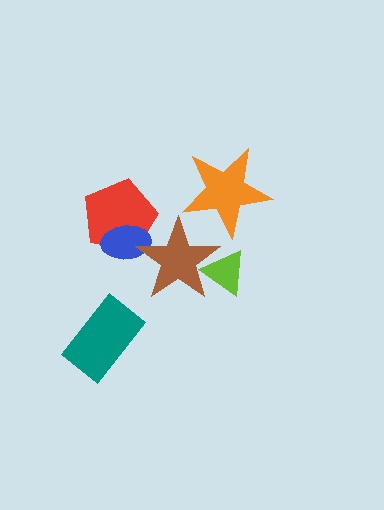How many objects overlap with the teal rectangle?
0 objects overlap with the teal rectangle.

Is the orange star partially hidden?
No, no other shape covers it.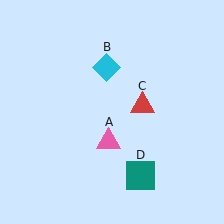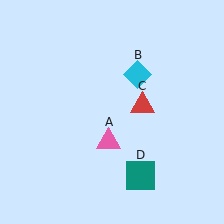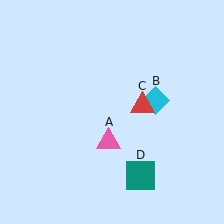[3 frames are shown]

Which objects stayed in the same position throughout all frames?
Pink triangle (object A) and red triangle (object C) and teal square (object D) remained stationary.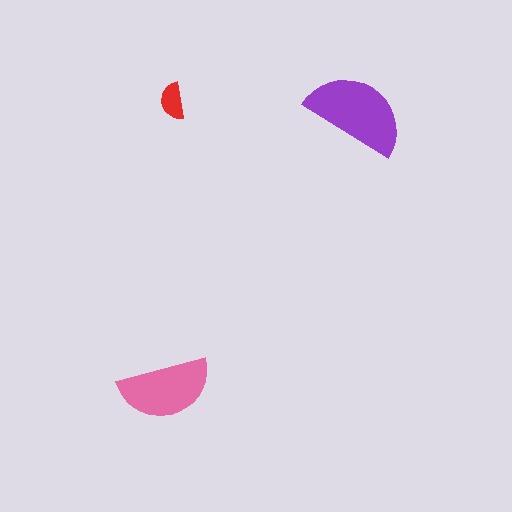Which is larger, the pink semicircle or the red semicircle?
The pink one.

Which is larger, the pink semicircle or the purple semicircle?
The purple one.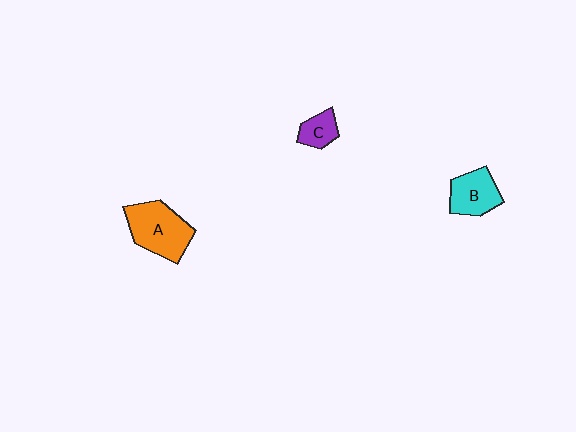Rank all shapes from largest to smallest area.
From largest to smallest: A (orange), B (cyan), C (purple).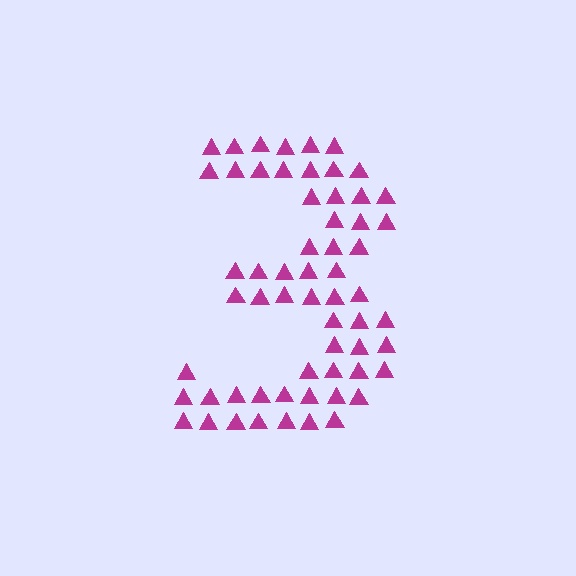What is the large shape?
The large shape is the digit 3.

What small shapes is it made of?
It is made of small triangles.